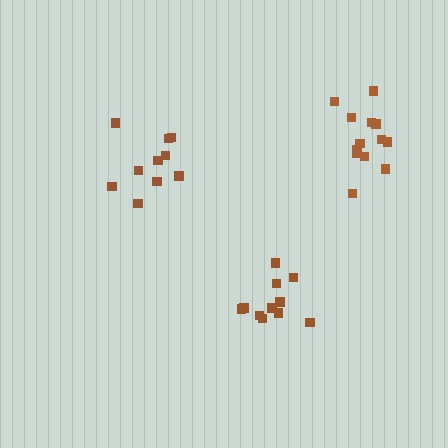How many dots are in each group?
Group 1: 11 dots, Group 2: 13 dots, Group 3: 10 dots (34 total).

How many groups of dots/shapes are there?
There are 3 groups.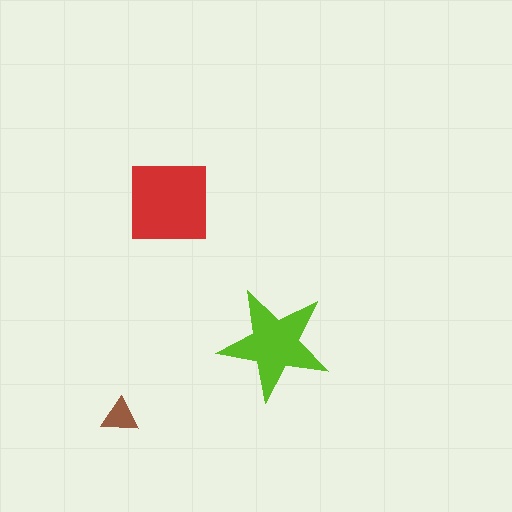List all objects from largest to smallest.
The red square, the lime star, the brown triangle.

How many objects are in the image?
There are 3 objects in the image.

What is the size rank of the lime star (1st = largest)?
2nd.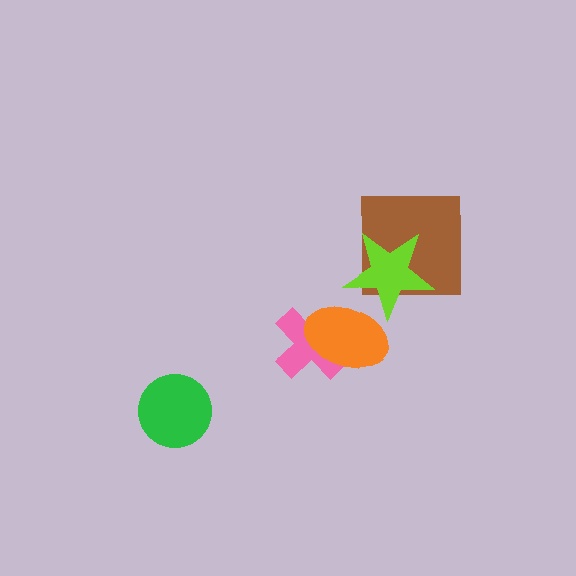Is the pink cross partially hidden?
Yes, it is partially covered by another shape.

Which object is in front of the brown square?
The lime star is in front of the brown square.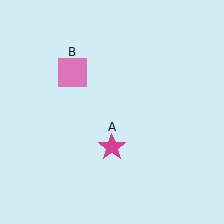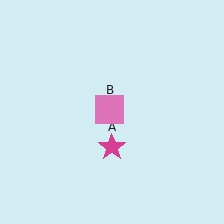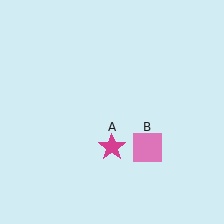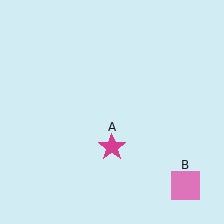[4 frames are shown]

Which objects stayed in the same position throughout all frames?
Magenta star (object A) remained stationary.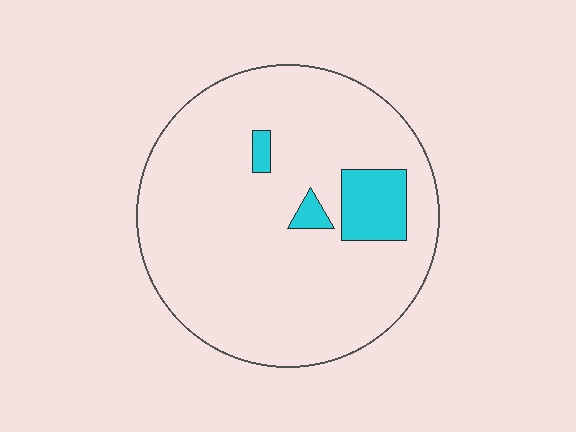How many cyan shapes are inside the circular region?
3.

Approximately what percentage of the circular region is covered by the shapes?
Approximately 10%.